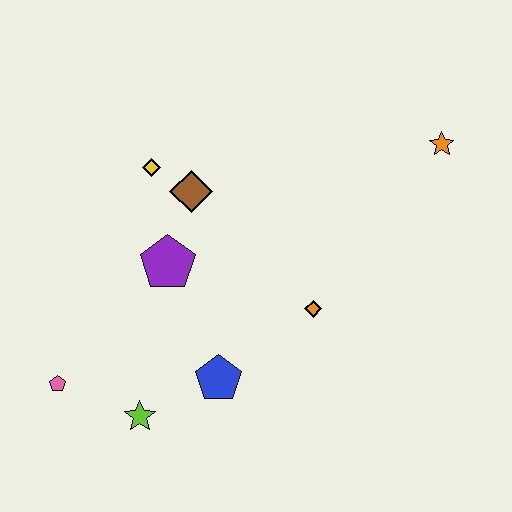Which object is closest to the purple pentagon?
The brown diamond is closest to the purple pentagon.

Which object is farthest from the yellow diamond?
The orange star is farthest from the yellow diamond.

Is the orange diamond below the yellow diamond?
Yes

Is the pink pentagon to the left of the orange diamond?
Yes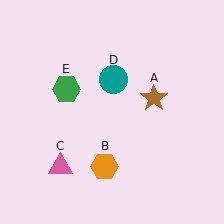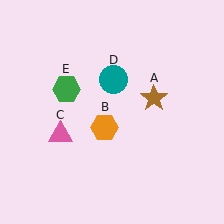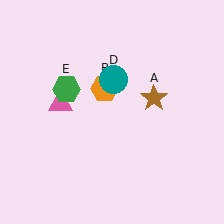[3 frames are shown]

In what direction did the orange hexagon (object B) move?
The orange hexagon (object B) moved up.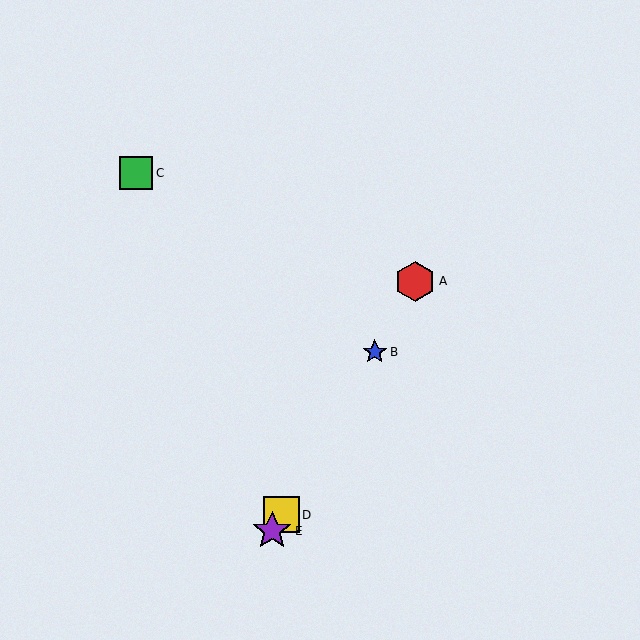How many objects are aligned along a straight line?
4 objects (A, B, D, E) are aligned along a straight line.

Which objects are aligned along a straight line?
Objects A, B, D, E are aligned along a straight line.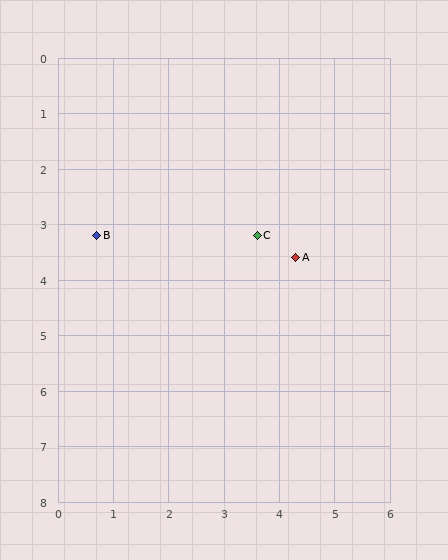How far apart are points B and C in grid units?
Points B and C are about 2.9 grid units apart.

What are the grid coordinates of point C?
Point C is at approximately (3.6, 3.2).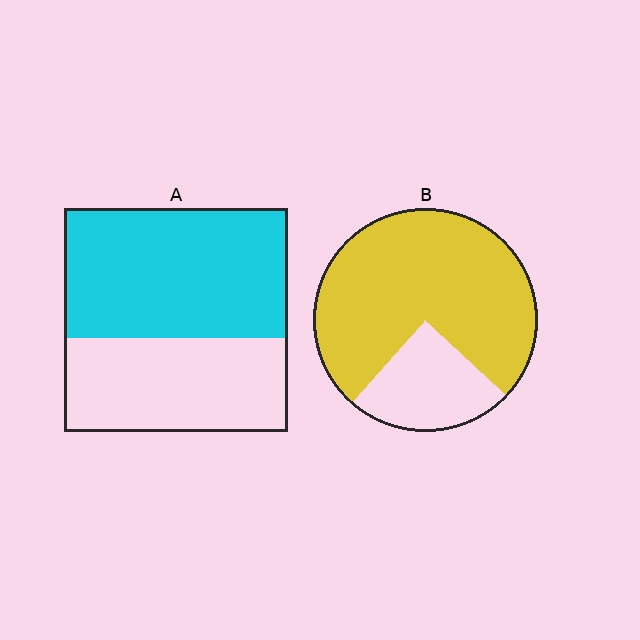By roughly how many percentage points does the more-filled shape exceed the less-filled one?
By roughly 20 percentage points (B over A).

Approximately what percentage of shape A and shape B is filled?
A is approximately 60% and B is approximately 75%.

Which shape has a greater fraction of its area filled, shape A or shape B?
Shape B.